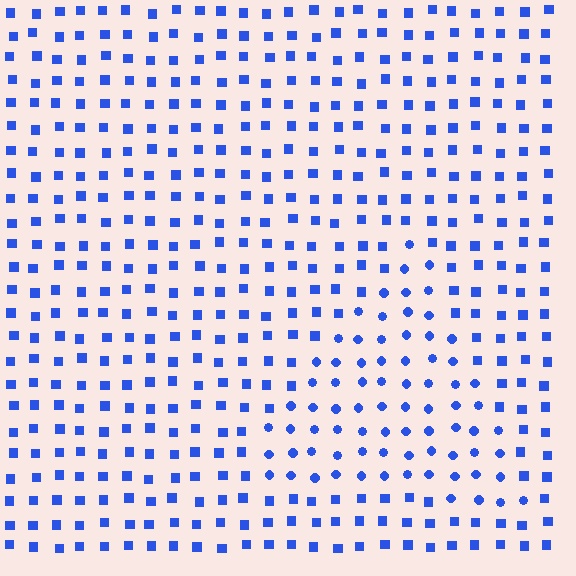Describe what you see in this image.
The image is filled with small blue elements arranged in a uniform grid. A triangle-shaped region contains circles, while the surrounding area contains squares. The boundary is defined purely by the change in element shape.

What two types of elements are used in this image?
The image uses circles inside the triangle region and squares outside it.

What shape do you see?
I see a triangle.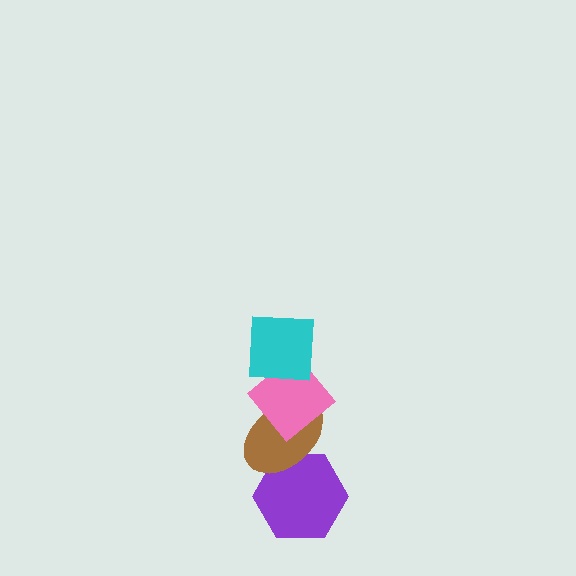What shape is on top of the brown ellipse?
The pink diamond is on top of the brown ellipse.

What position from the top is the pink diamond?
The pink diamond is 2nd from the top.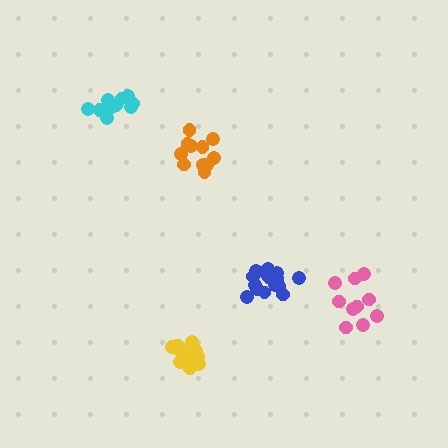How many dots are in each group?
Group 1: 13 dots, Group 2: 10 dots, Group 3: 15 dots, Group 4: 10 dots, Group 5: 11 dots (59 total).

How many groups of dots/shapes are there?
There are 5 groups.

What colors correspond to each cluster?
The clusters are colored: yellow, cyan, blue, pink, orange.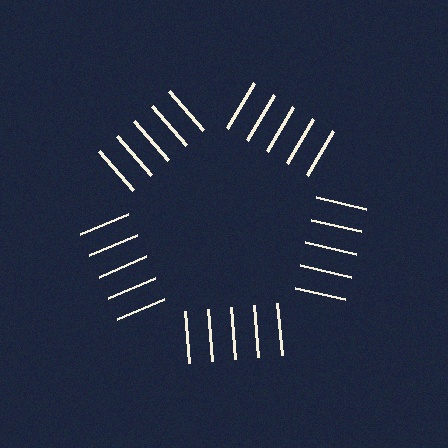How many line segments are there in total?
25 — 5 along each of the 5 edges.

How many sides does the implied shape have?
5 sides — the line-ends trace a pentagon.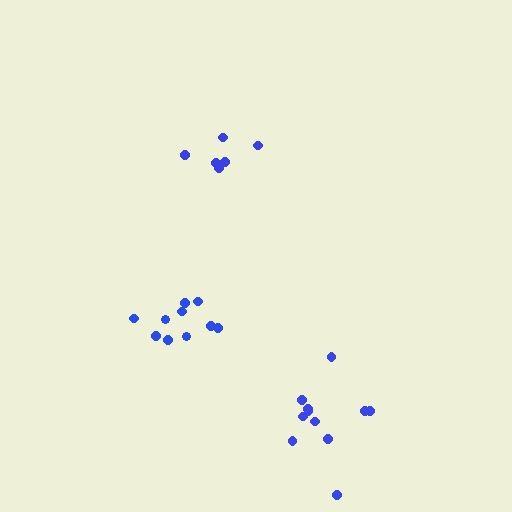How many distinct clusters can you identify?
There are 3 distinct clusters.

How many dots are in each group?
Group 1: 6 dots, Group 2: 10 dots, Group 3: 11 dots (27 total).